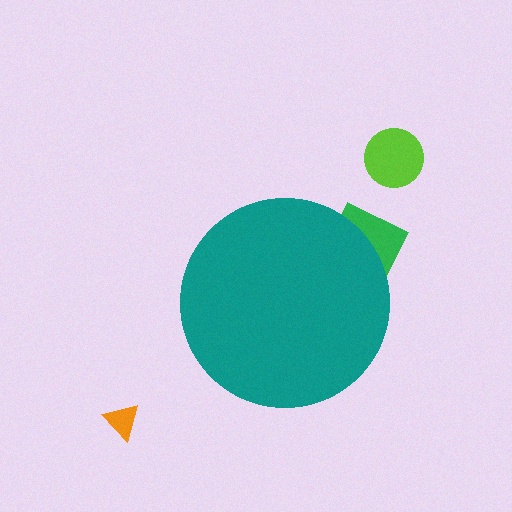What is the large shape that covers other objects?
A teal circle.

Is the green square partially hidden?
Yes, the green square is partially hidden behind the teal circle.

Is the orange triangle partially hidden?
No, the orange triangle is fully visible.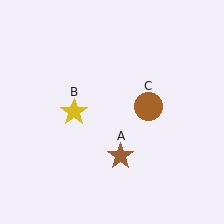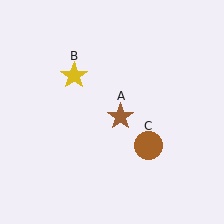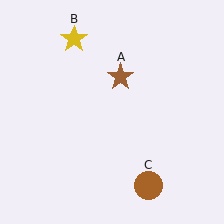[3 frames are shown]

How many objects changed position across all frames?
3 objects changed position: brown star (object A), yellow star (object B), brown circle (object C).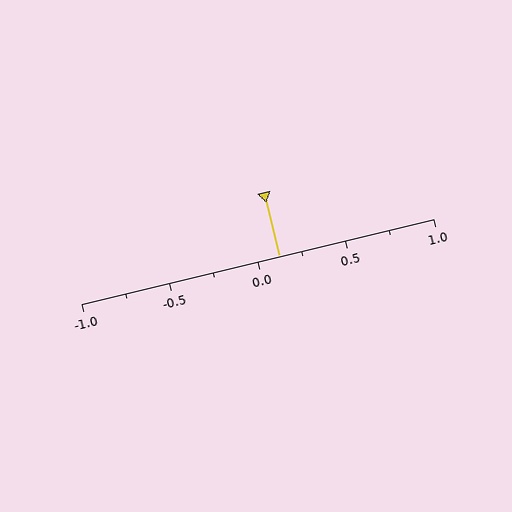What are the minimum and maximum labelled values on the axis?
The axis runs from -1.0 to 1.0.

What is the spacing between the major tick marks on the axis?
The major ticks are spaced 0.5 apart.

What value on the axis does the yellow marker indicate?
The marker indicates approximately 0.12.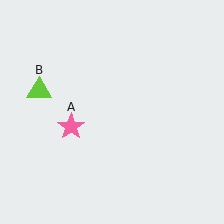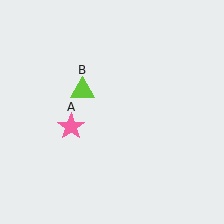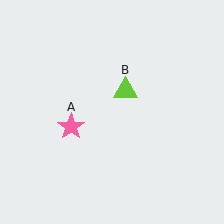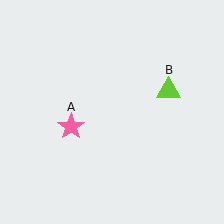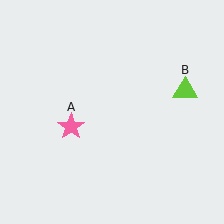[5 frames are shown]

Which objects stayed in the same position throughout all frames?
Pink star (object A) remained stationary.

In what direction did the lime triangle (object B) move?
The lime triangle (object B) moved right.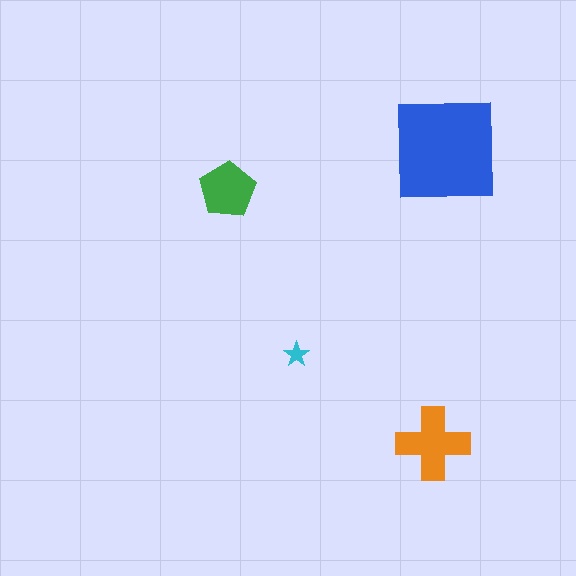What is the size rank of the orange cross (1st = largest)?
2nd.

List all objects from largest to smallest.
The blue square, the orange cross, the green pentagon, the cyan star.